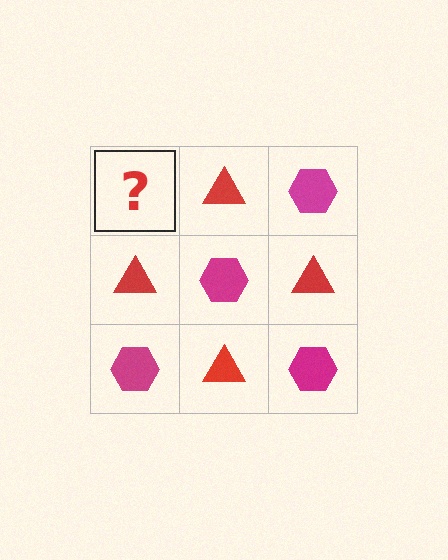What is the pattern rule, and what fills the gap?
The rule is that it alternates magenta hexagon and red triangle in a checkerboard pattern. The gap should be filled with a magenta hexagon.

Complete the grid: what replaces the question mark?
The question mark should be replaced with a magenta hexagon.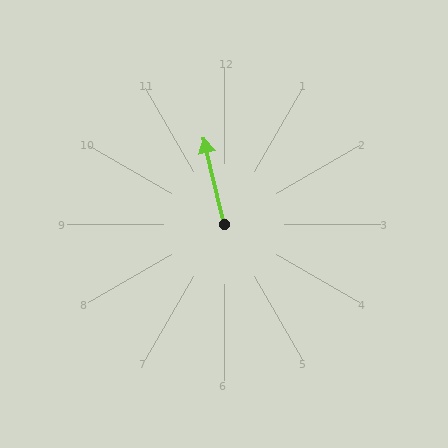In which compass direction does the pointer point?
North.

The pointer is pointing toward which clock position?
Roughly 12 o'clock.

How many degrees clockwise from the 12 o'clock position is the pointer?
Approximately 346 degrees.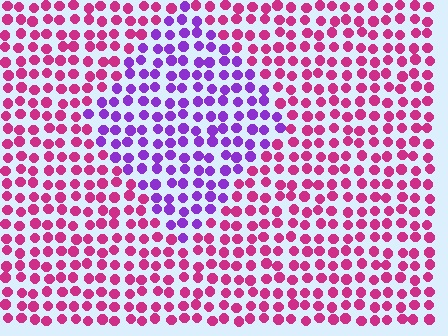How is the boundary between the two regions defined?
The boundary is defined purely by a slight shift in hue (about 51 degrees). Spacing, size, and orientation are identical on both sides.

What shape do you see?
I see a diamond.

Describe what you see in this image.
The image is filled with small magenta elements in a uniform arrangement. A diamond-shaped region is visible where the elements are tinted to a slightly different hue, forming a subtle color boundary.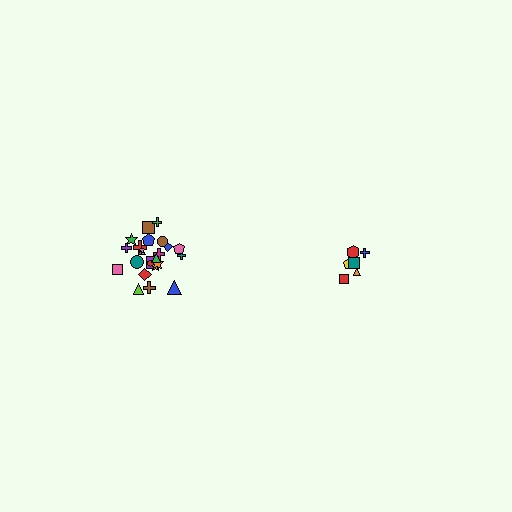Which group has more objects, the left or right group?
The left group.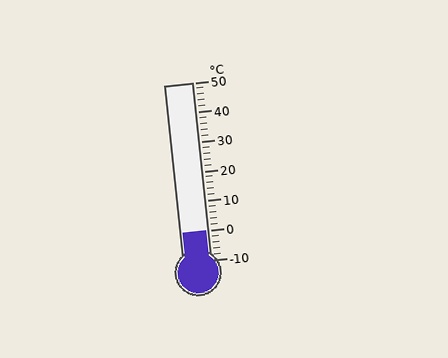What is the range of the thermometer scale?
The thermometer scale ranges from -10°C to 50°C.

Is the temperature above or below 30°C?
The temperature is below 30°C.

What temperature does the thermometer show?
The thermometer shows approximately 0°C.